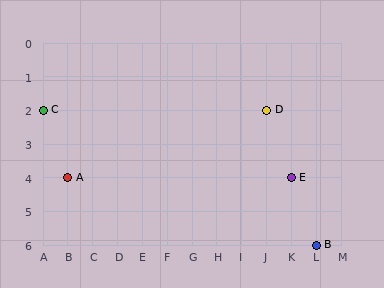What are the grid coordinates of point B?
Point B is at grid coordinates (L, 6).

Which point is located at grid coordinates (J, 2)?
Point D is at (J, 2).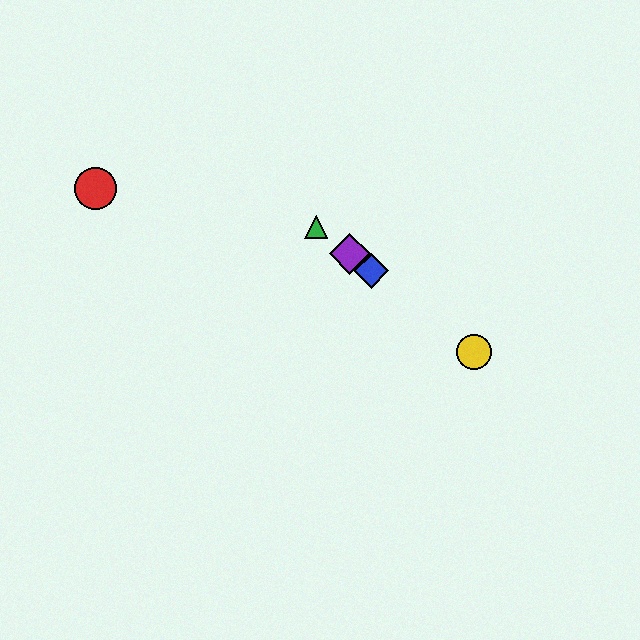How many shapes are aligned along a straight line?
4 shapes (the blue diamond, the green triangle, the yellow circle, the purple diamond) are aligned along a straight line.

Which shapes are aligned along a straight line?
The blue diamond, the green triangle, the yellow circle, the purple diamond are aligned along a straight line.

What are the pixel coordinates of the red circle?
The red circle is at (96, 189).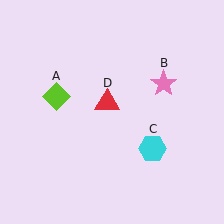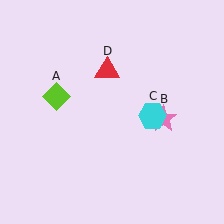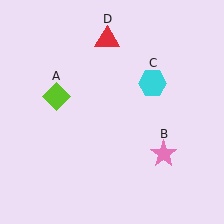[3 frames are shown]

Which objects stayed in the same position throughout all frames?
Lime diamond (object A) remained stationary.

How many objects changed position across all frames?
3 objects changed position: pink star (object B), cyan hexagon (object C), red triangle (object D).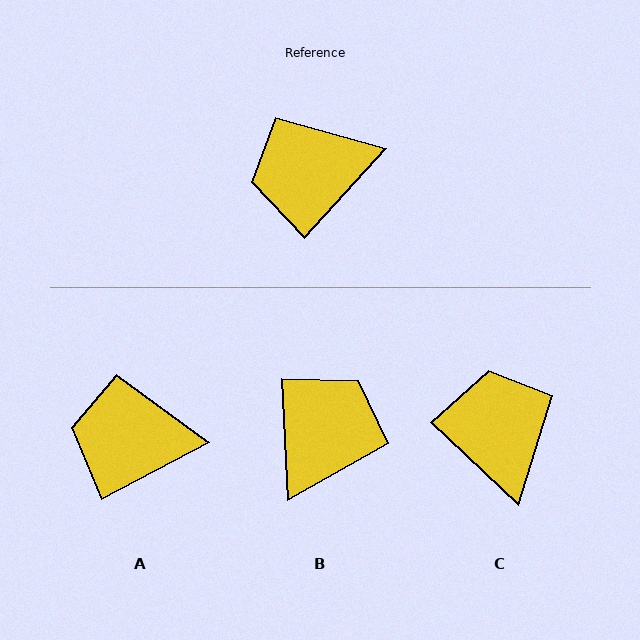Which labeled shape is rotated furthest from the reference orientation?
B, about 135 degrees away.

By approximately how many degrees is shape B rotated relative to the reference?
Approximately 135 degrees clockwise.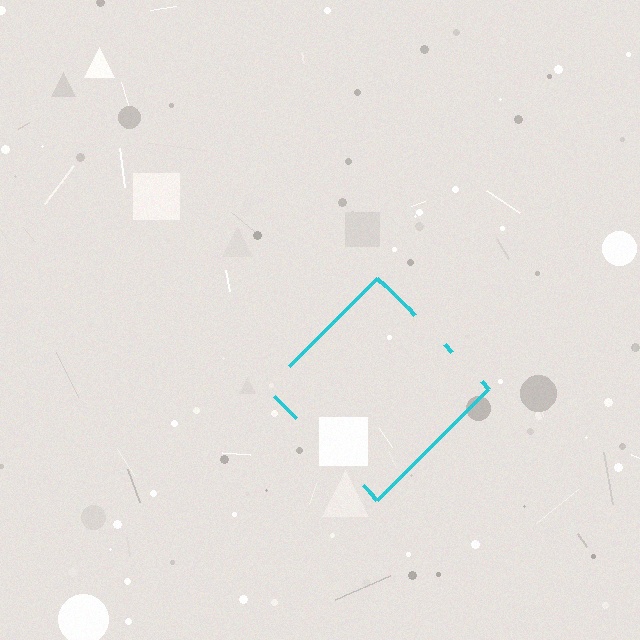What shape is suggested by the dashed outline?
The dashed outline suggests a diamond.